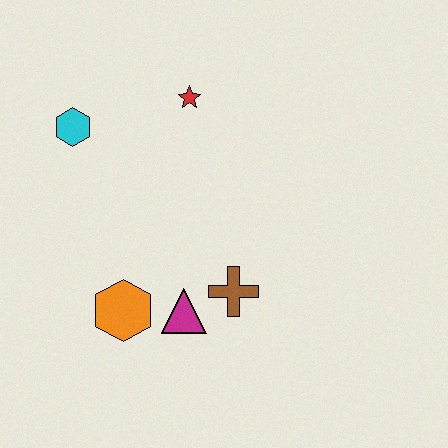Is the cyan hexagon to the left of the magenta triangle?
Yes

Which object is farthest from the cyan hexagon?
The brown cross is farthest from the cyan hexagon.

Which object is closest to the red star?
The cyan hexagon is closest to the red star.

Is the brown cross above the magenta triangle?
Yes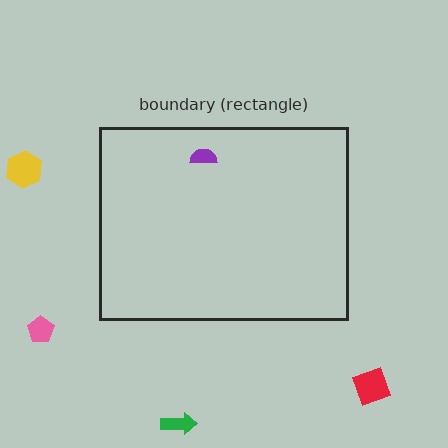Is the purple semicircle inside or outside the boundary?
Inside.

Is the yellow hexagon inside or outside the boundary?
Outside.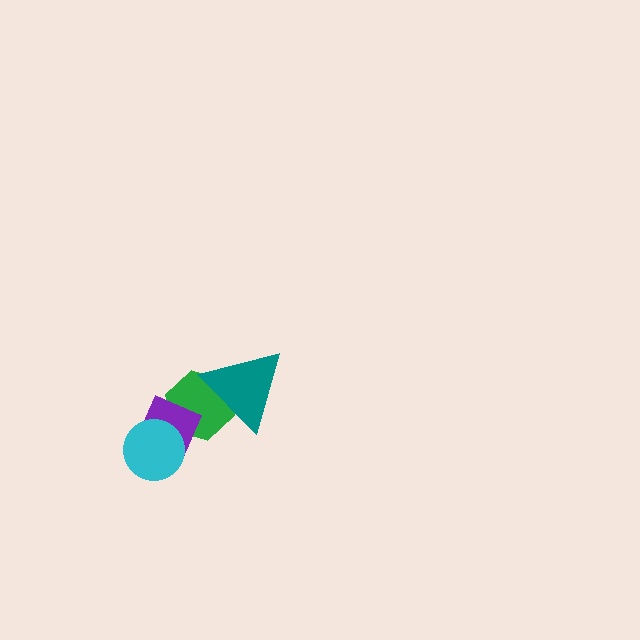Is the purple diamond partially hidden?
Yes, it is partially covered by another shape.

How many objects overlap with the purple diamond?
2 objects overlap with the purple diamond.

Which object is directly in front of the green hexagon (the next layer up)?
The purple diamond is directly in front of the green hexagon.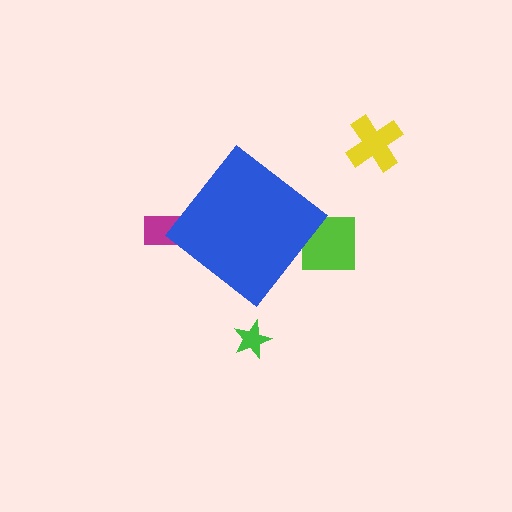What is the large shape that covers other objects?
A blue diamond.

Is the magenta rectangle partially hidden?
Yes, the magenta rectangle is partially hidden behind the blue diamond.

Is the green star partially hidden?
No, the green star is fully visible.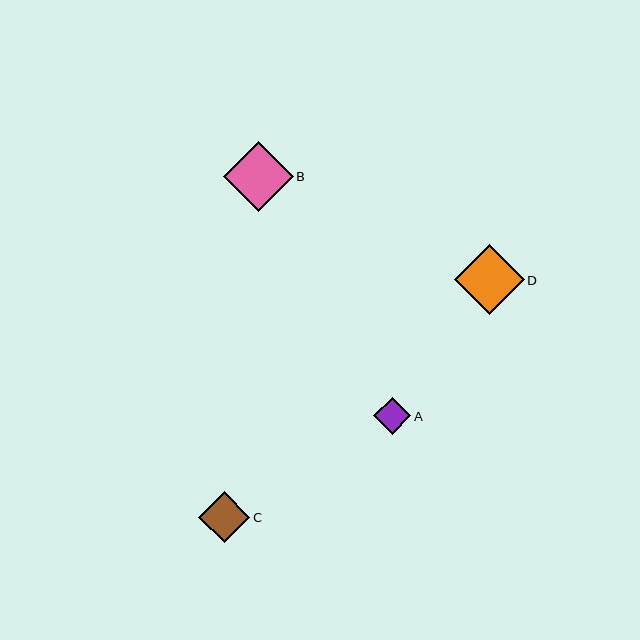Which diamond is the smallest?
Diamond A is the smallest with a size of approximately 37 pixels.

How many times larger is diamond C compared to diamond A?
Diamond C is approximately 1.4 times the size of diamond A.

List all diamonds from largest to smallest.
From largest to smallest: D, B, C, A.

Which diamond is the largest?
Diamond D is the largest with a size of approximately 70 pixels.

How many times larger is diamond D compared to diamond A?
Diamond D is approximately 1.9 times the size of diamond A.